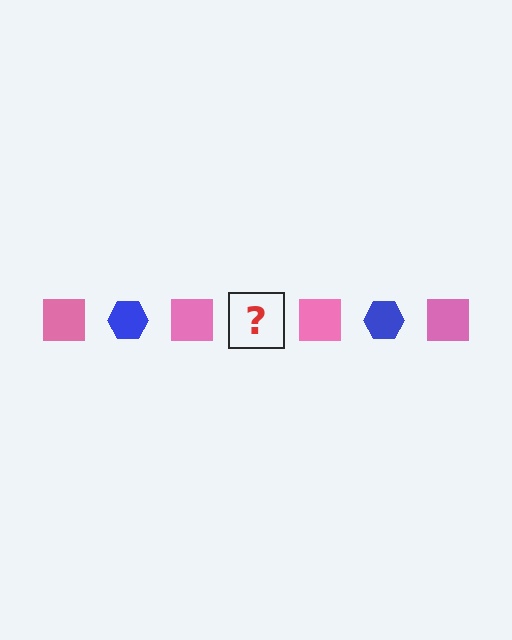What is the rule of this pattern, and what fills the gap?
The rule is that the pattern alternates between pink square and blue hexagon. The gap should be filled with a blue hexagon.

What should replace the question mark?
The question mark should be replaced with a blue hexagon.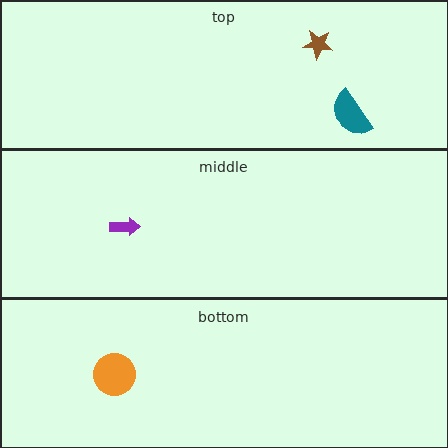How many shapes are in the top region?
2.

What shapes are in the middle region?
The purple arrow.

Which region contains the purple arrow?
The middle region.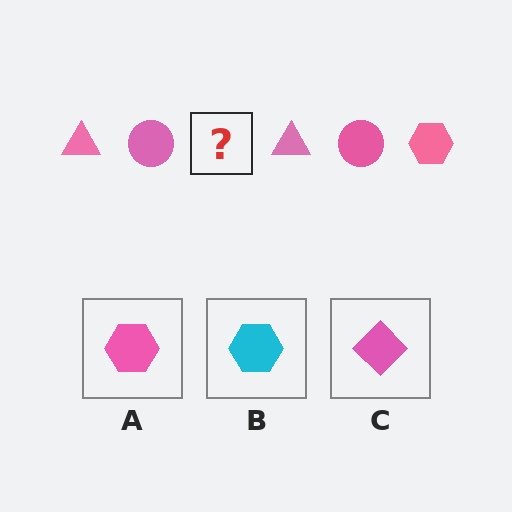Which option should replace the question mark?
Option A.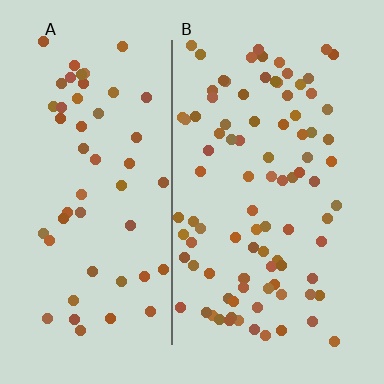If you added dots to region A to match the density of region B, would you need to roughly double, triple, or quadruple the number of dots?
Approximately double.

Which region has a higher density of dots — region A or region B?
B (the right).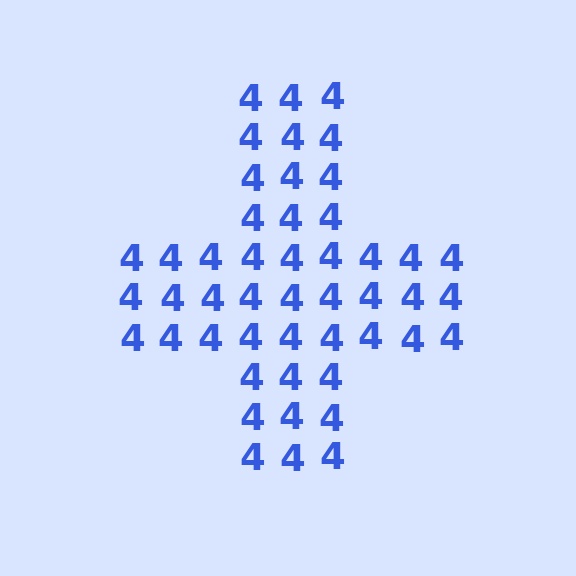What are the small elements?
The small elements are digit 4's.